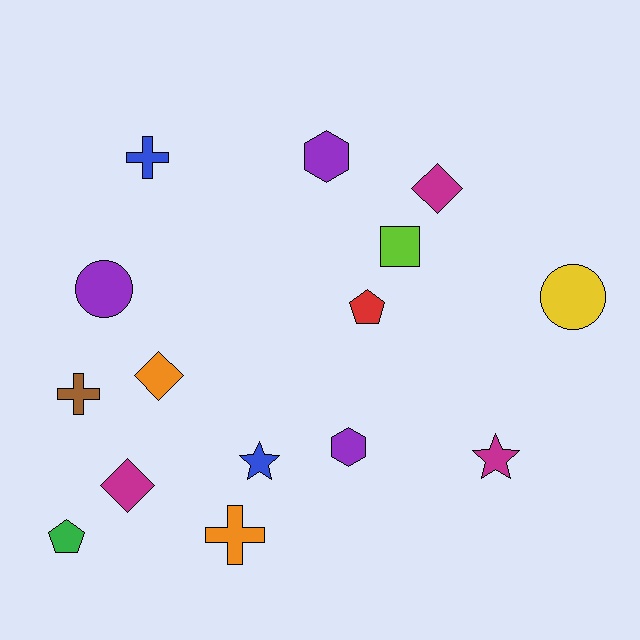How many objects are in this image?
There are 15 objects.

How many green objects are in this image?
There is 1 green object.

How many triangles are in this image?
There are no triangles.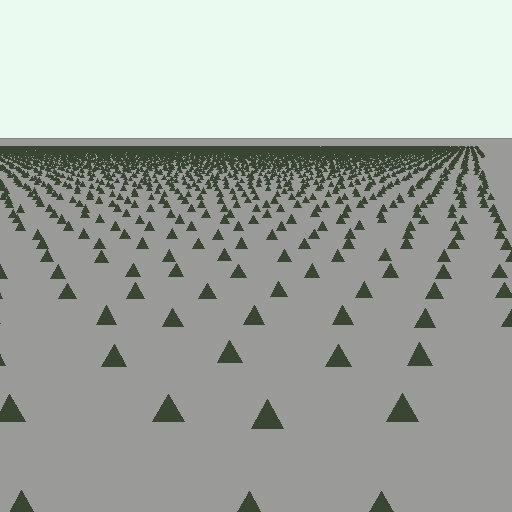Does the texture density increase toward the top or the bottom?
Density increases toward the top.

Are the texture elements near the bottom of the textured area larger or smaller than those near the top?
Larger. Near the bottom, elements are closer to the viewer and appear at a bigger on-screen size.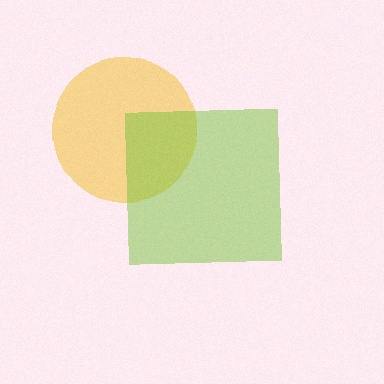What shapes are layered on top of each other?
The layered shapes are: a yellow circle, a lime square.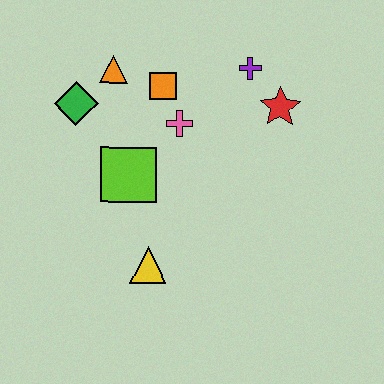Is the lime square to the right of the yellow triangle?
No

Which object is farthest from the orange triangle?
The yellow triangle is farthest from the orange triangle.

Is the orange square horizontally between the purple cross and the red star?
No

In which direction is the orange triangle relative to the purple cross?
The orange triangle is to the left of the purple cross.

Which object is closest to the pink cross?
The orange square is closest to the pink cross.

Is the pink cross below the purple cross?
Yes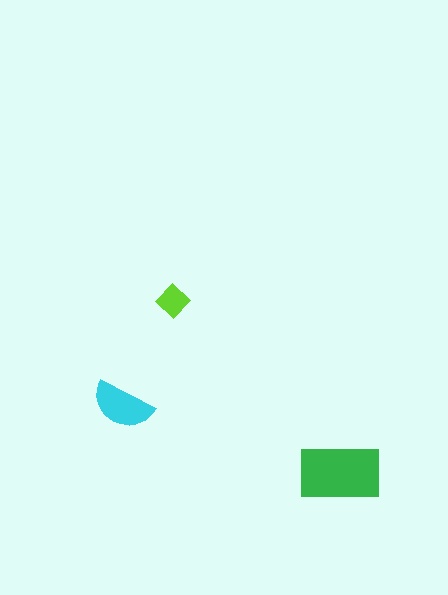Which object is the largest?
The green rectangle.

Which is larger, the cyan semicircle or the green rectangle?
The green rectangle.